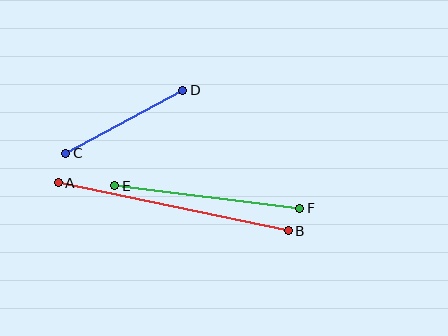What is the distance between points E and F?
The distance is approximately 186 pixels.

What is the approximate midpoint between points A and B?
The midpoint is at approximately (173, 207) pixels.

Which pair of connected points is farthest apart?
Points A and B are farthest apart.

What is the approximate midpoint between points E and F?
The midpoint is at approximately (207, 197) pixels.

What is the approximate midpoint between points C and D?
The midpoint is at approximately (124, 122) pixels.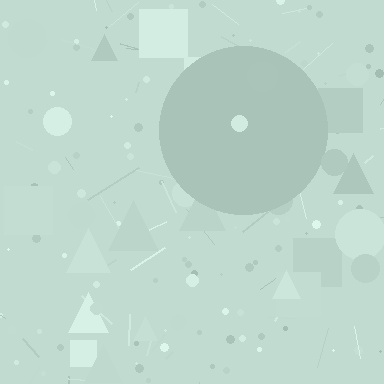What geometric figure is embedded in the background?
A circle is embedded in the background.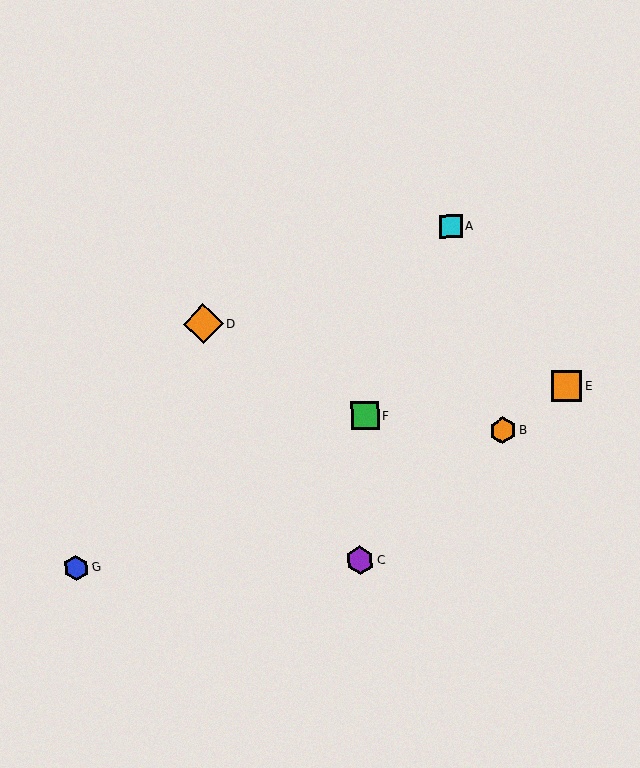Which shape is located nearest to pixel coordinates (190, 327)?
The orange diamond (labeled D) at (203, 324) is nearest to that location.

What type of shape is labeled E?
Shape E is an orange square.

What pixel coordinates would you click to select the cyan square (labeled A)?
Click at (451, 226) to select the cyan square A.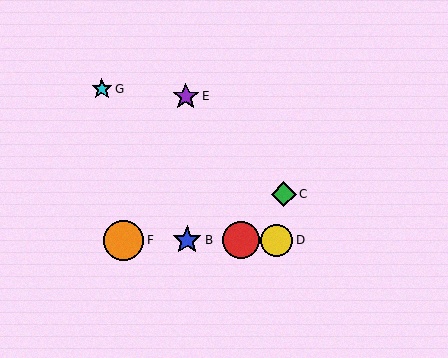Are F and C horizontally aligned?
No, F is at y≈240 and C is at y≈194.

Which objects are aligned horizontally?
Objects A, B, D, F are aligned horizontally.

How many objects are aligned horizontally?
4 objects (A, B, D, F) are aligned horizontally.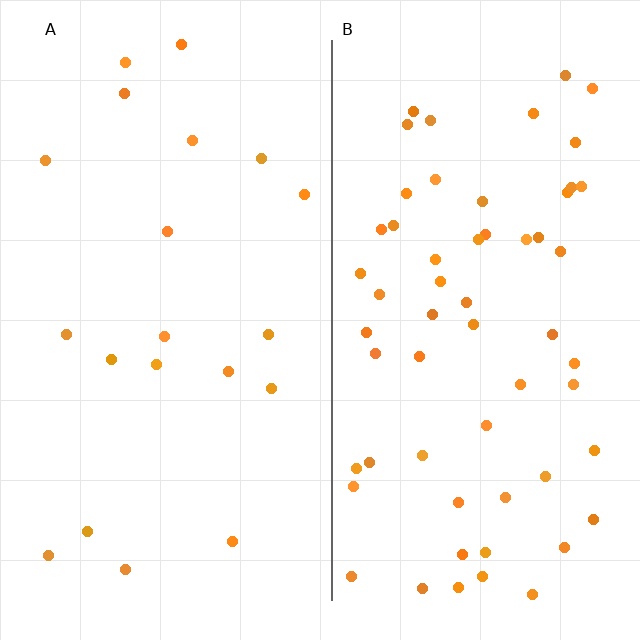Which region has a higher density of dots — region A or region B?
B (the right).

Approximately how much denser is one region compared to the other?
Approximately 3.0× — region B over region A.